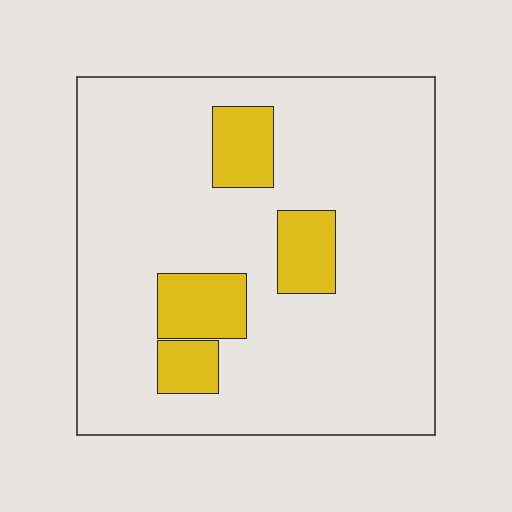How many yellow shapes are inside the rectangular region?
4.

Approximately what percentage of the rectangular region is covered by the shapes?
Approximately 15%.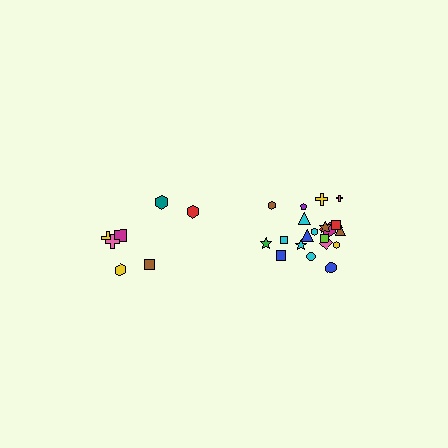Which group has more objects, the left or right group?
The right group.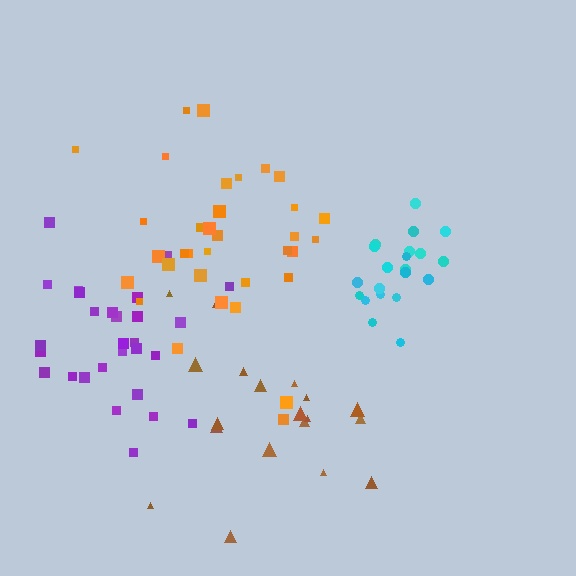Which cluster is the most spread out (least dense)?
Brown.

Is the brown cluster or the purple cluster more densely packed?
Purple.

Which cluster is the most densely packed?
Cyan.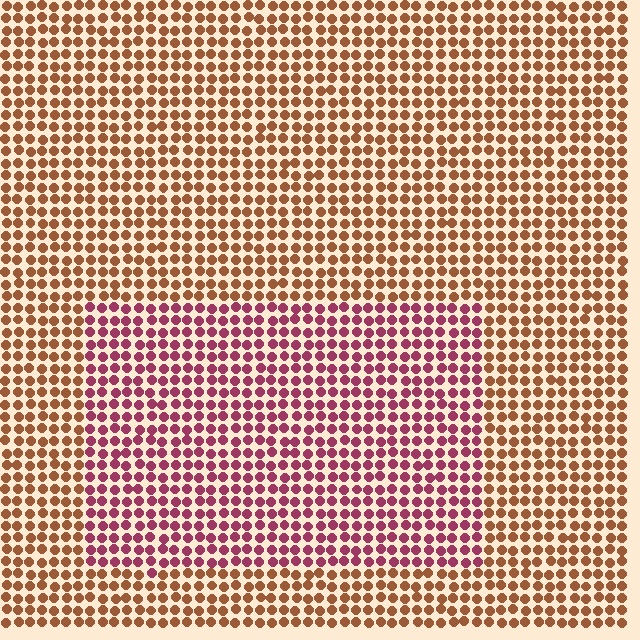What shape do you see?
I see a rectangle.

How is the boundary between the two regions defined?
The boundary is defined purely by a slight shift in hue (about 46 degrees). Spacing, size, and orientation are identical on both sides.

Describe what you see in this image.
The image is filled with small brown elements in a uniform arrangement. A rectangle-shaped region is visible where the elements are tinted to a slightly different hue, forming a subtle color boundary.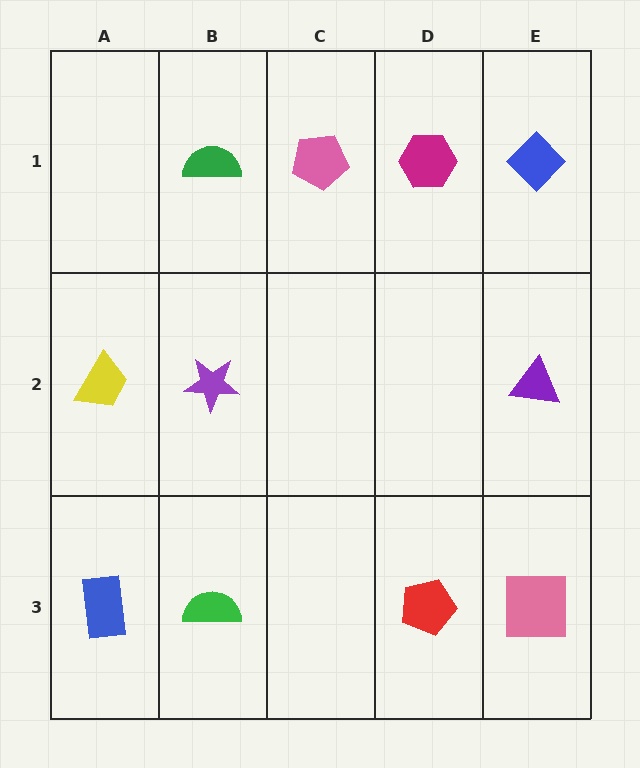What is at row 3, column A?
A blue rectangle.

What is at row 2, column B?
A purple star.